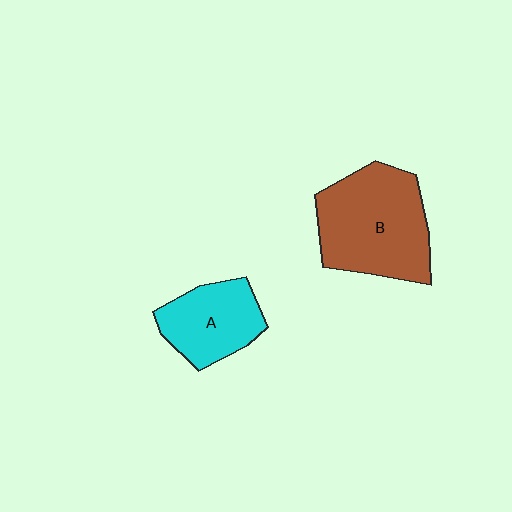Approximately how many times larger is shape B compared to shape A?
Approximately 1.6 times.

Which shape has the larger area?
Shape B (brown).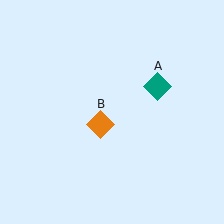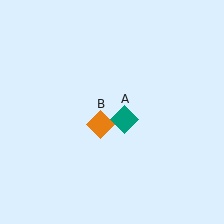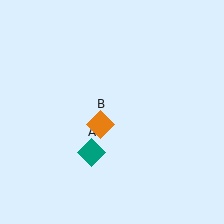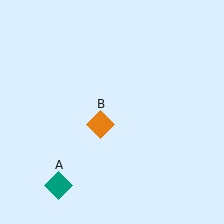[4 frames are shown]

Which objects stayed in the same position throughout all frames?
Orange diamond (object B) remained stationary.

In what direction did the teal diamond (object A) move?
The teal diamond (object A) moved down and to the left.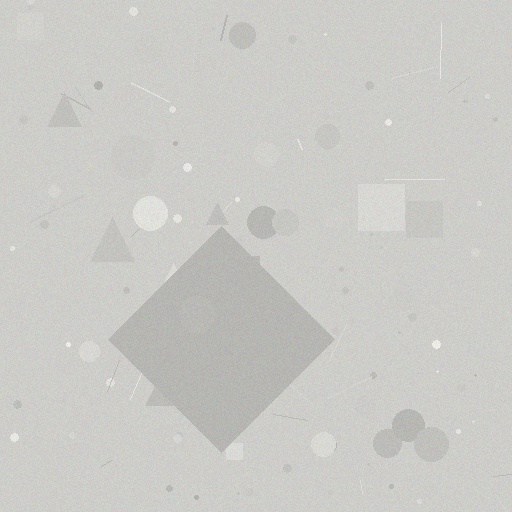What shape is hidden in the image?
A diamond is hidden in the image.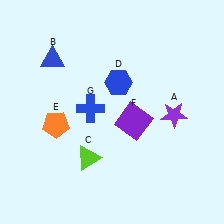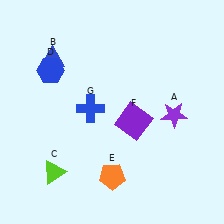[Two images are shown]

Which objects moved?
The objects that moved are: the lime triangle (C), the blue hexagon (D), the orange pentagon (E).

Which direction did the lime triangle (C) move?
The lime triangle (C) moved left.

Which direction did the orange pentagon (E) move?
The orange pentagon (E) moved right.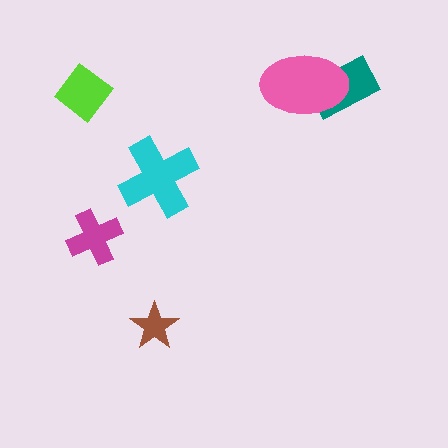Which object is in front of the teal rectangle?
The pink ellipse is in front of the teal rectangle.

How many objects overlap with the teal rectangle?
1 object overlaps with the teal rectangle.